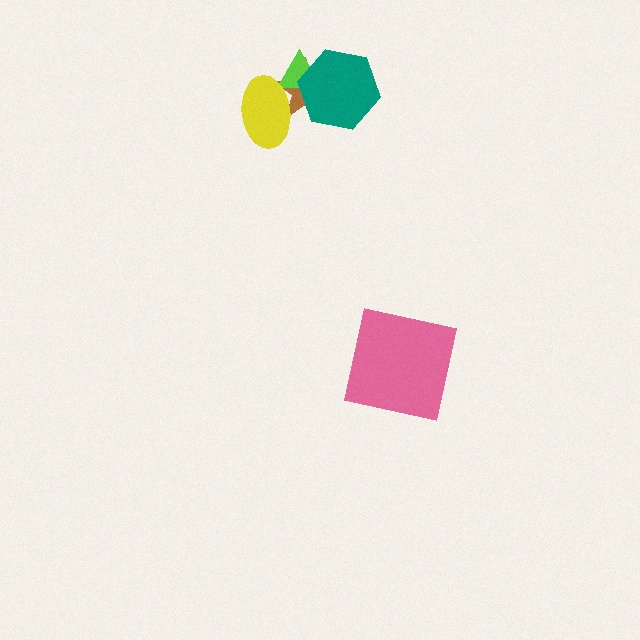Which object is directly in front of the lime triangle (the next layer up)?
The yellow ellipse is directly in front of the lime triangle.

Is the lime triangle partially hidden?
Yes, it is partially covered by another shape.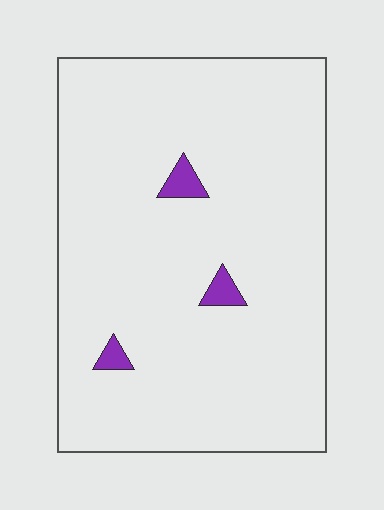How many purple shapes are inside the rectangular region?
3.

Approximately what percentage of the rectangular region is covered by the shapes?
Approximately 5%.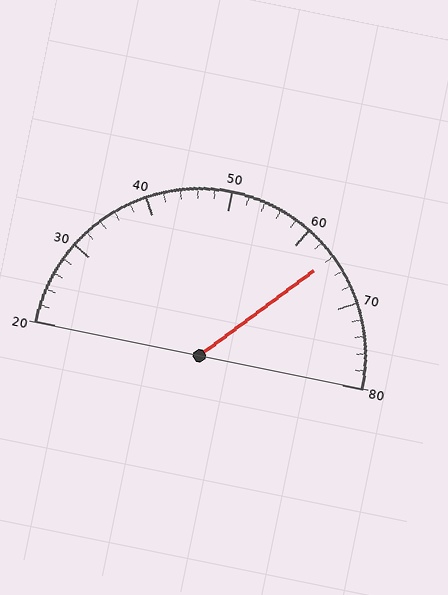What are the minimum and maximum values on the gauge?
The gauge ranges from 20 to 80.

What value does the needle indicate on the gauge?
The needle indicates approximately 64.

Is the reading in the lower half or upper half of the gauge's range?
The reading is in the upper half of the range (20 to 80).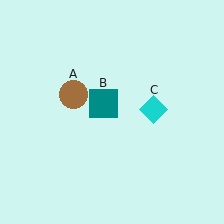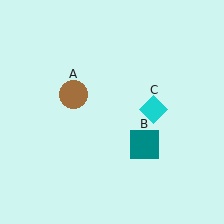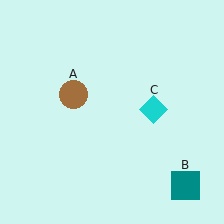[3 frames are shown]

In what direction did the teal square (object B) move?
The teal square (object B) moved down and to the right.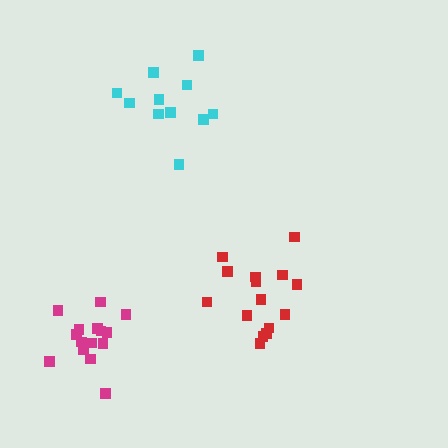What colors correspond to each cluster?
The clusters are colored: red, cyan, magenta.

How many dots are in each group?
Group 1: 15 dots, Group 2: 11 dots, Group 3: 15 dots (41 total).